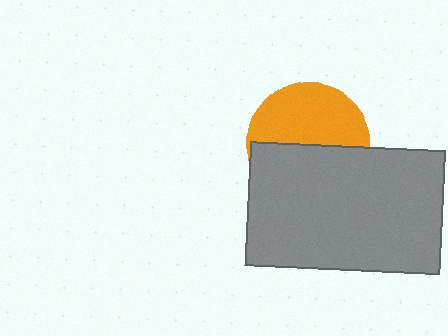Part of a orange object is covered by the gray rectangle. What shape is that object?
It is a circle.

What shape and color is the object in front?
The object in front is a gray rectangle.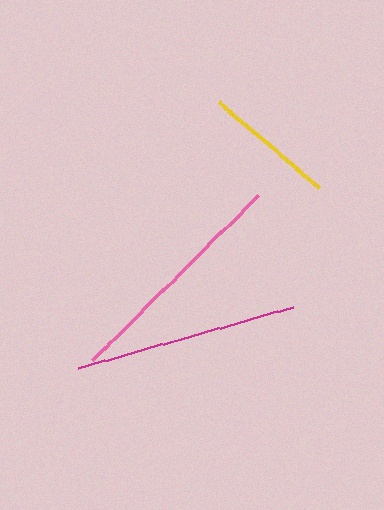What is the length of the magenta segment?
The magenta segment is approximately 223 pixels long.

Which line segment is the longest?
The pink line is the longest at approximately 235 pixels.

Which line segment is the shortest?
The yellow line is the shortest at approximately 132 pixels.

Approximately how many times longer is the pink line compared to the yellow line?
The pink line is approximately 1.8 times the length of the yellow line.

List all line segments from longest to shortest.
From longest to shortest: pink, magenta, yellow.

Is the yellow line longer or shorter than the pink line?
The pink line is longer than the yellow line.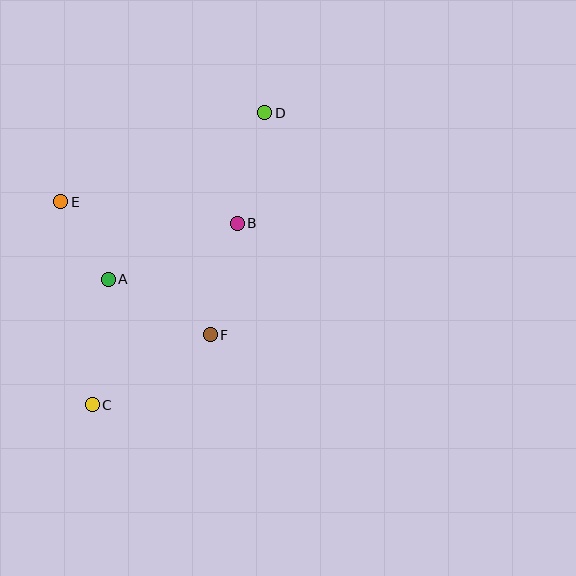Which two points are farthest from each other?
Points C and D are farthest from each other.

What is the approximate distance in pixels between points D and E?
The distance between D and E is approximately 223 pixels.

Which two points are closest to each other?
Points A and E are closest to each other.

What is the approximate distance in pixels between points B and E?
The distance between B and E is approximately 178 pixels.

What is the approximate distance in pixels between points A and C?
The distance between A and C is approximately 126 pixels.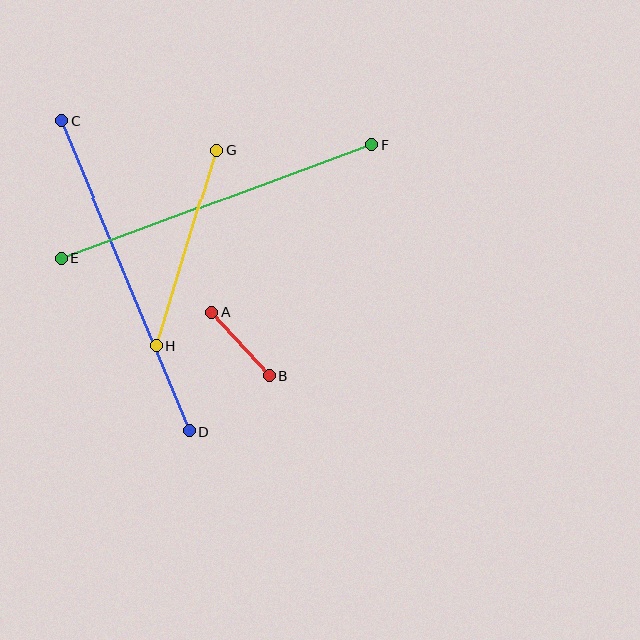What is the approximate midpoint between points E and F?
The midpoint is at approximately (216, 202) pixels.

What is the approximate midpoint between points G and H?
The midpoint is at approximately (186, 248) pixels.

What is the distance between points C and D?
The distance is approximately 336 pixels.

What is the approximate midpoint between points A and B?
The midpoint is at approximately (240, 344) pixels.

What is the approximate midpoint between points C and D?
The midpoint is at approximately (125, 276) pixels.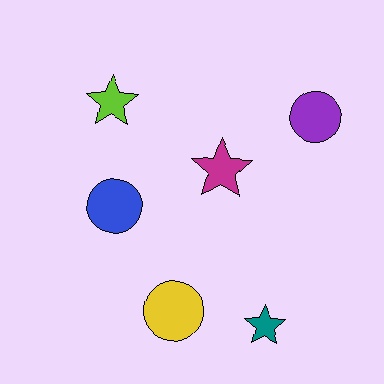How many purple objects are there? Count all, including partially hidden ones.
There is 1 purple object.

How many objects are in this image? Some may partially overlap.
There are 6 objects.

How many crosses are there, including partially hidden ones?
There are no crosses.